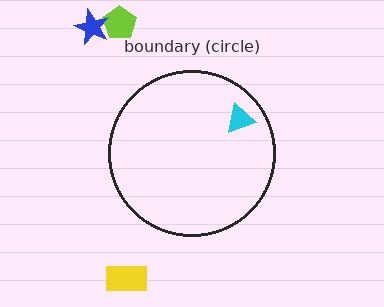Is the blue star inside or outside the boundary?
Outside.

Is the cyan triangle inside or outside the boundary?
Inside.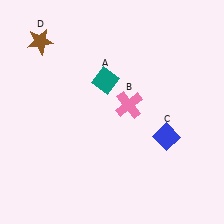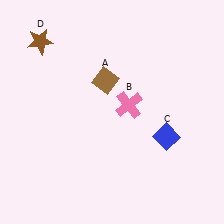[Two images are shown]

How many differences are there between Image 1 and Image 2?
There is 1 difference between the two images.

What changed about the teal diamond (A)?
In Image 1, A is teal. In Image 2, it changed to brown.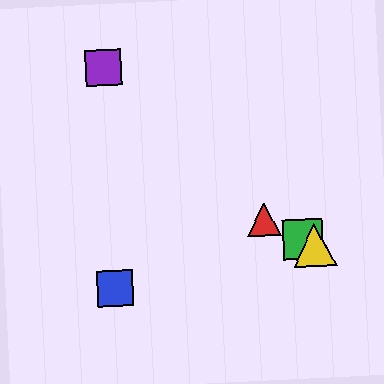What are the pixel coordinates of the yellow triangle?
The yellow triangle is at (314, 245).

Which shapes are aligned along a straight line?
The red triangle, the green square, the yellow triangle are aligned along a straight line.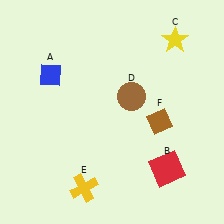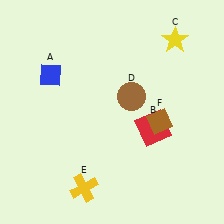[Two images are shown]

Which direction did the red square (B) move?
The red square (B) moved up.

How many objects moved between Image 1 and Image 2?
1 object moved between the two images.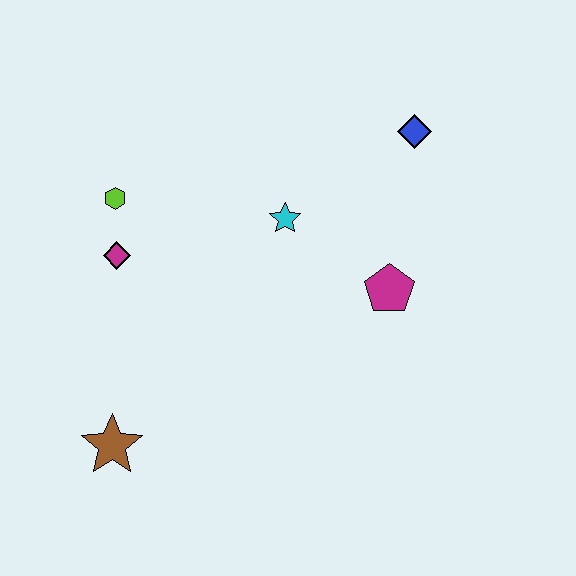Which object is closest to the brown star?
The magenta diamond is closest to the brown star.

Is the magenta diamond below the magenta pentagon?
No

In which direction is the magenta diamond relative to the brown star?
The magenta diamond is above the brown star.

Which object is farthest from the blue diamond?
The brown star is farthest from the blue diamond.